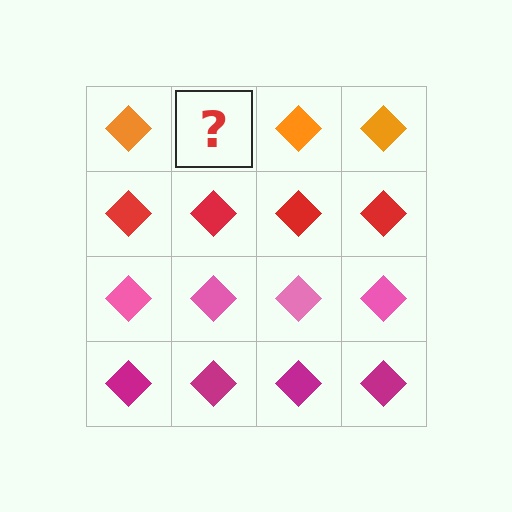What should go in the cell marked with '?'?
The missing cell should contain an orange diamond.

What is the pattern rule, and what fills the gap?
The rule is that each row has a consistent color. The gap should be filled with an orange diamond.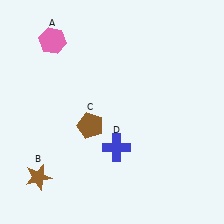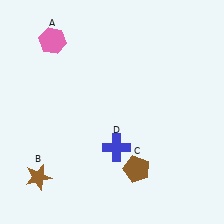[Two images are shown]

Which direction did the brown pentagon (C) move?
The brown pentagon (C) moved right.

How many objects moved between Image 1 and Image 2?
1 object moved between the two images.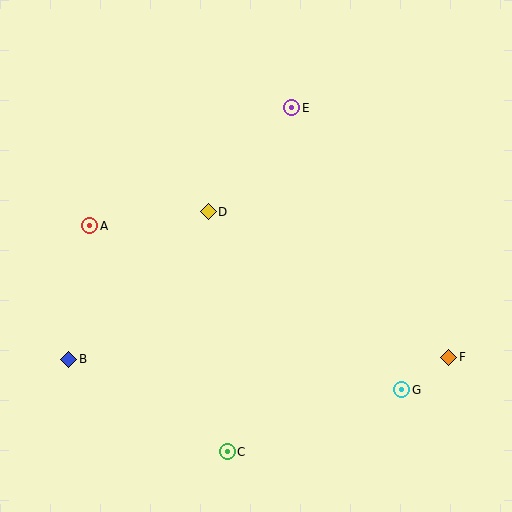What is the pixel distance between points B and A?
The distance between B and A is 135 pixels.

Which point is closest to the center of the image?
Point D at (208, 212) is closest to the center.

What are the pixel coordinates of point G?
Point G is at (402, 390).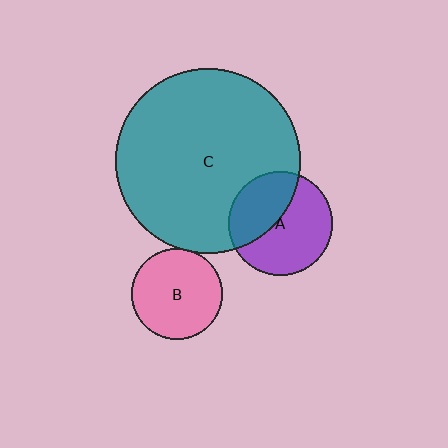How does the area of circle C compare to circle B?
Approximately 4.2 times.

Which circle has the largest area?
Circle C (teal).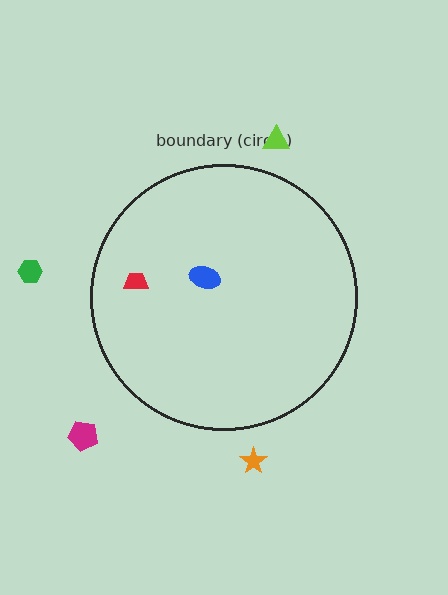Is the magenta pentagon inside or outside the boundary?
Outside.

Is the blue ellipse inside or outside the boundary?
Inside.